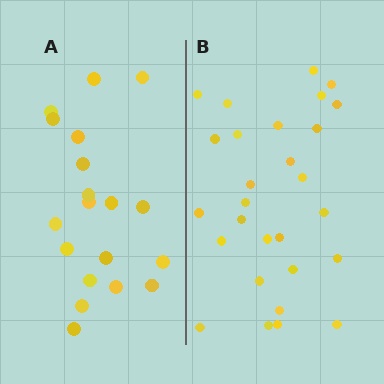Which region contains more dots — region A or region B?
Region B (the right region) has more dots.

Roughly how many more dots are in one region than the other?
Region B has roughly 8 or so more dots than region A.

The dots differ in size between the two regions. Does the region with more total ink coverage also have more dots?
No. Region A has more total ink coverage because its dots are larger, but region B actually contains more individual dots. Total area can be misleading — the number of items is what matters here.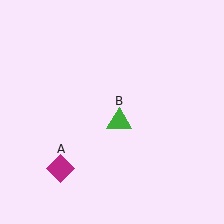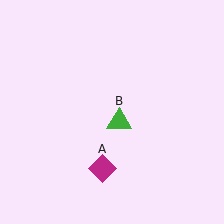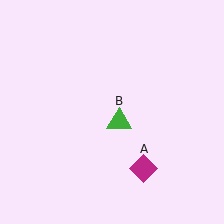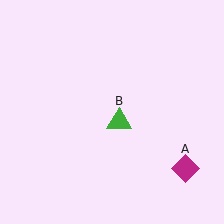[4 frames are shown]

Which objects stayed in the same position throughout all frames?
Green triangle (object B) remained stationary.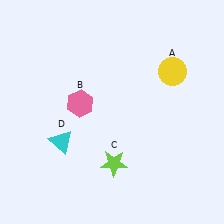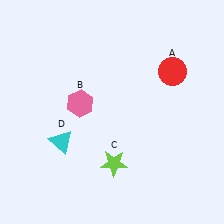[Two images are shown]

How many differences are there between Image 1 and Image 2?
There is 1 difference between the two images.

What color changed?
The circle (A) changed from yellow in Image 1 to red in Image 2.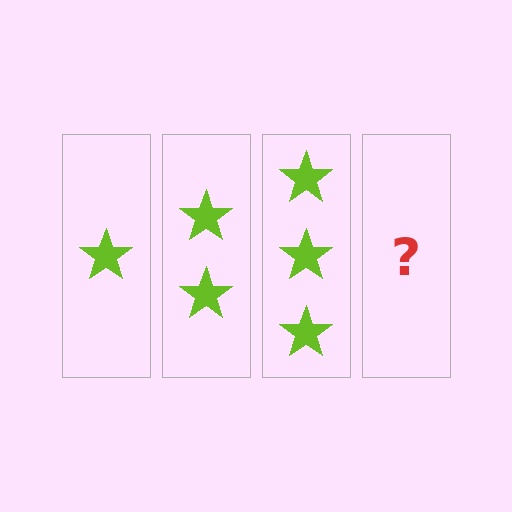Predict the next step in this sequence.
The next step is 4 stars.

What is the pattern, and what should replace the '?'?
The pattern is that each step adds one more star. The '?' should be 4 stars.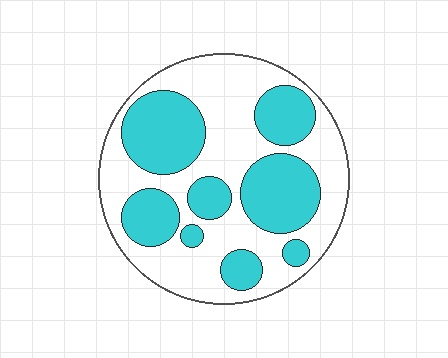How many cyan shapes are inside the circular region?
8.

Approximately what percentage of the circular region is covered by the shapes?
Approximately 40%.